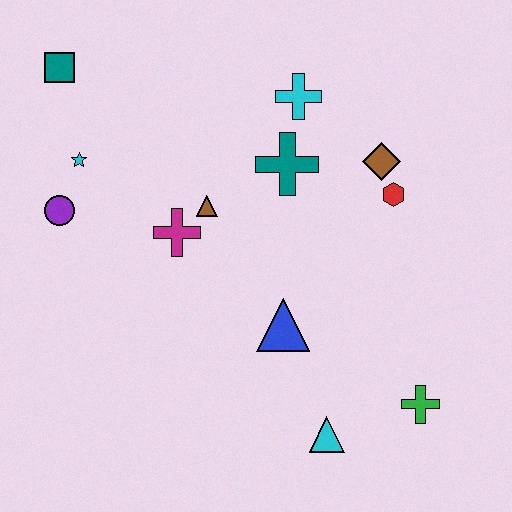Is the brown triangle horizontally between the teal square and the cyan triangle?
Yes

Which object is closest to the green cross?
The cyan triangle is closest to the green cross.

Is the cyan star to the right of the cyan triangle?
No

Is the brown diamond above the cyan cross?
No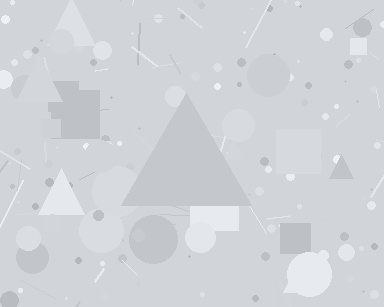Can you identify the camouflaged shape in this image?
The camouflaged shape is a triangle.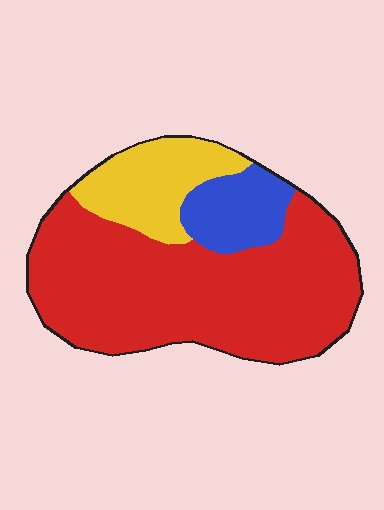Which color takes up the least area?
Blue, at roughly 15%.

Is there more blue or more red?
Red.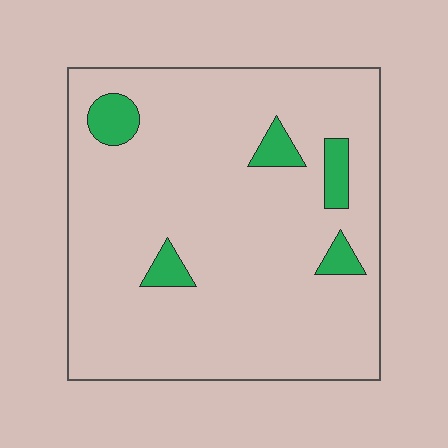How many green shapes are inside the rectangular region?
5.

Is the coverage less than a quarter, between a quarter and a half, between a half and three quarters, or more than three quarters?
Less than a quarter.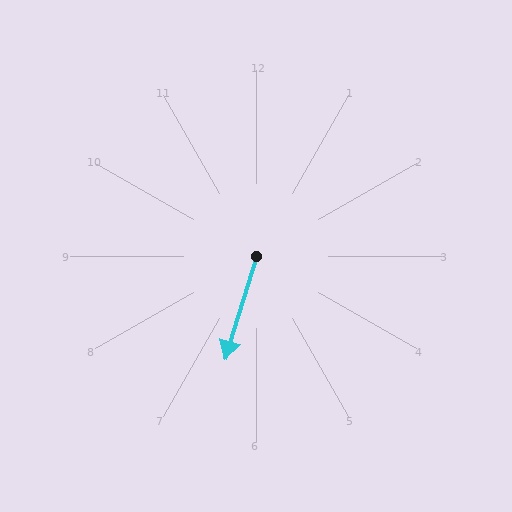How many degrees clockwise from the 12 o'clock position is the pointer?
Approximately 197 degrees.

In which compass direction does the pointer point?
South.